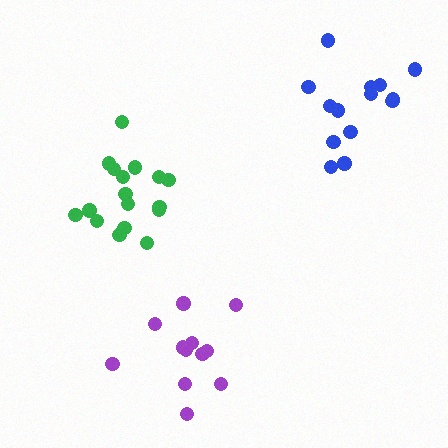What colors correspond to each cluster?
The clusters are colored: green, purple, blue.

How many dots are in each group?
Group 1: 18 dots, Group 2: 12 dots, Group 3: 14 dots (44 total).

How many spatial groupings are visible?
There are 3 spatial groupings.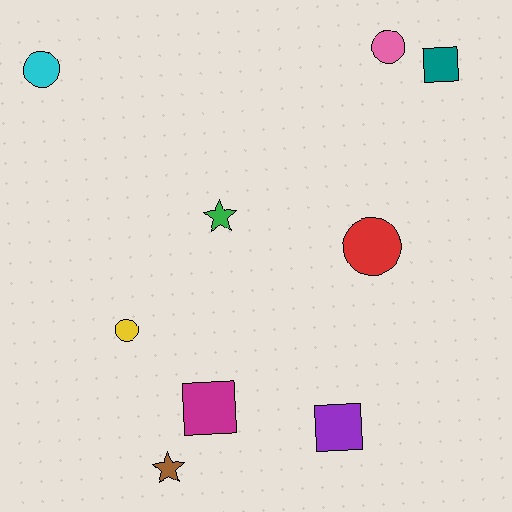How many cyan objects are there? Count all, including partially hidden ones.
There is 1 cyan object.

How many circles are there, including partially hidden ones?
There are 4 circles.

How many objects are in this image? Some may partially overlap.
There are 9 objects.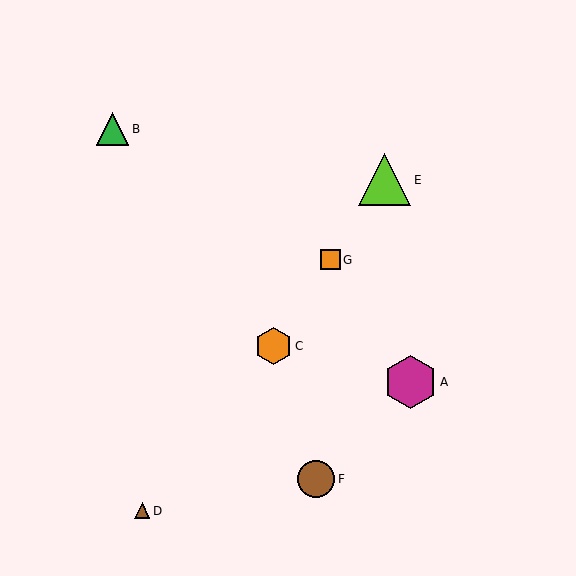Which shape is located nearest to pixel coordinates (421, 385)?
The magenta hexagon (labeled A) at (410, 382) is nearest to that location.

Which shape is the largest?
The magenta hexagon (labeled A) is the largest.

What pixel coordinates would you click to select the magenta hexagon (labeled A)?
Click at (410, 382) to select the magenta hexagon A.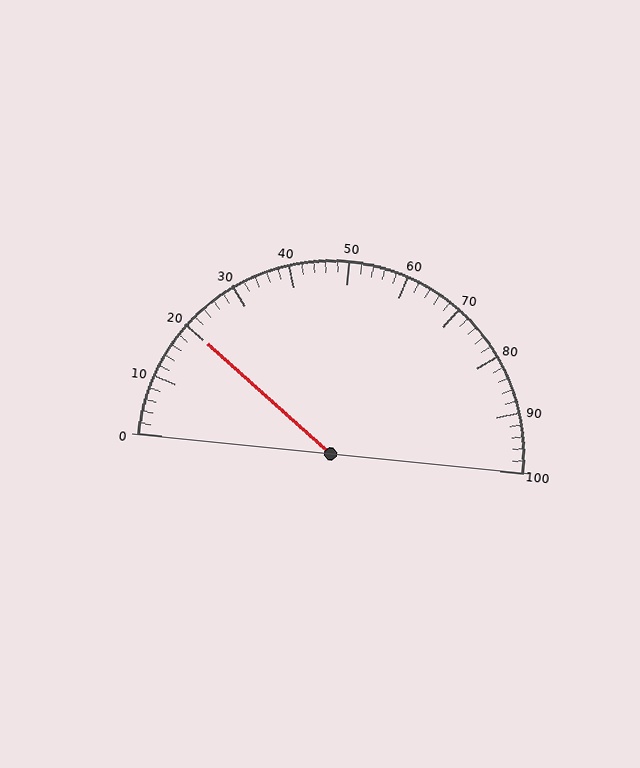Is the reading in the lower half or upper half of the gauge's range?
The reading is in the lower half of the range (0 to 100).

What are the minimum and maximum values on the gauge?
The gauge ranges from 0 to 100.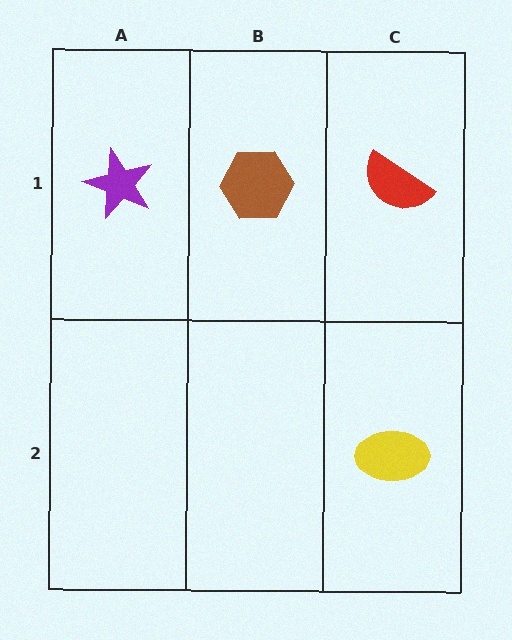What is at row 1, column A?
A purple star.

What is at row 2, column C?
A yellow ellipse.